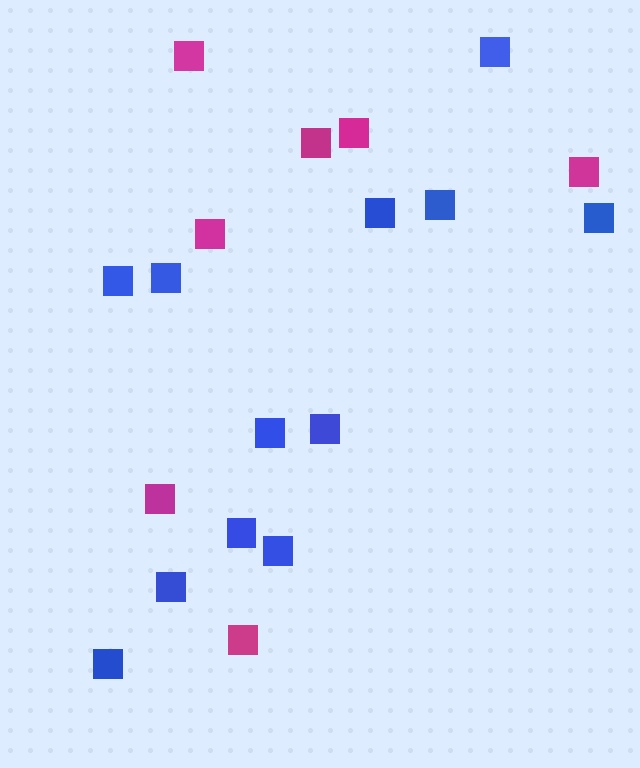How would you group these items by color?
There are 2 groups: one group of magenta squares (7) and one group of blue squares (12).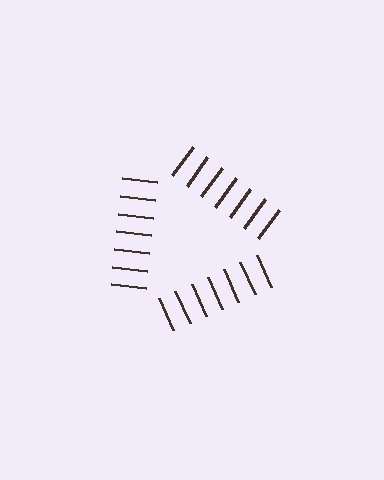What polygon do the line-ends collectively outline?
An illusory triangle — the line segments terminate on its edges but no continuous stroke is drawn.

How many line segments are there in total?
21 — 7 along each of the 3 edges.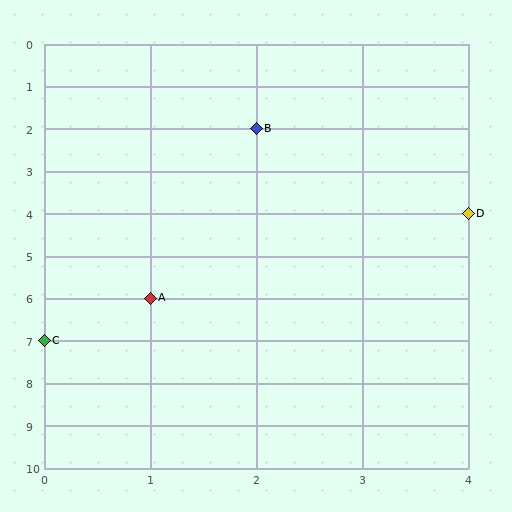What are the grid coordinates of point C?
Point C is at grid coordinates (0, 7).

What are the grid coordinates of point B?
Point B is at grid coordinates (2, 2).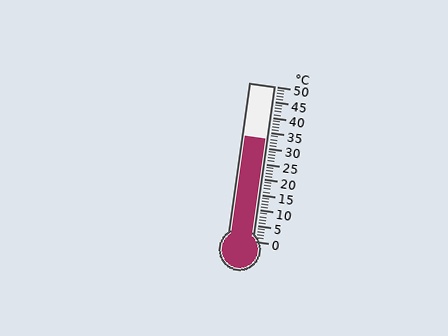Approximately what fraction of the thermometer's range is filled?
The thermometer is filled to approximately 65% of its range.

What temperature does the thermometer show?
The thermometer shows approximately 33°C.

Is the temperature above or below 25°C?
The temperature is above 25°C.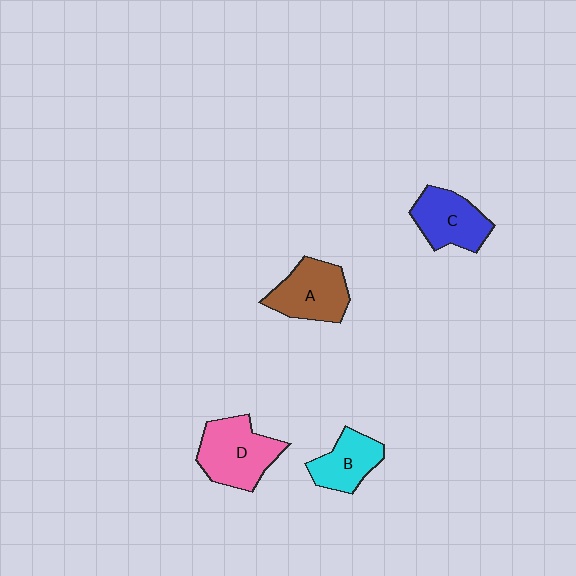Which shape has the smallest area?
Shape B (cyan).